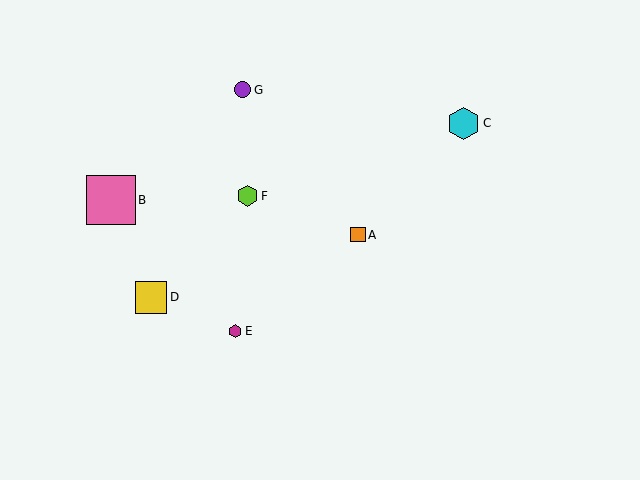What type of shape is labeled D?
Shape D is a yellow square.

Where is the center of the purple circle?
The center of the purple circle is at (243, 90).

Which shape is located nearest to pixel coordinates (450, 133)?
The cyan hexagon (labeled C) at (464, 123) is nearest to that location.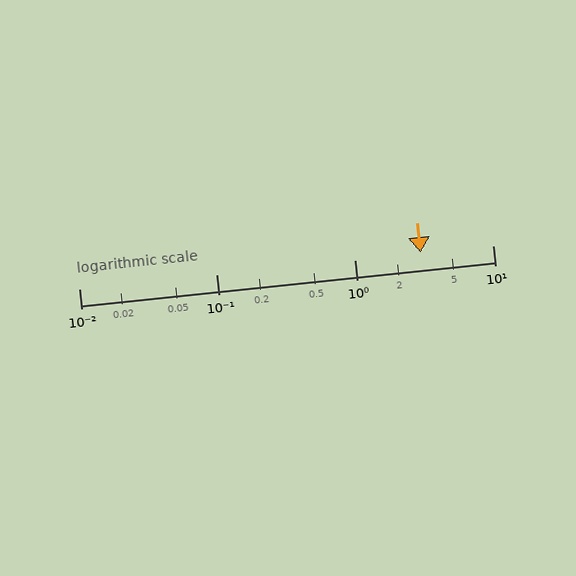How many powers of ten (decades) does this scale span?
The scale spans 3 decades, from 0.01 to 10.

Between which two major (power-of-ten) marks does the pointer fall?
The pointer is between 1 and 10.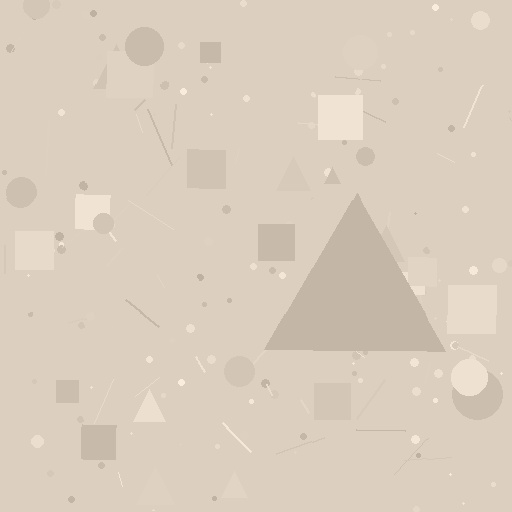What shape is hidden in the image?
A triangle is hidden in the image.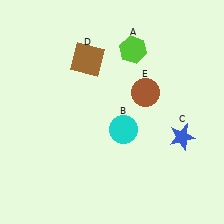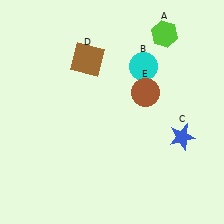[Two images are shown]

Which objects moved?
The objects that moved are: the lime hexagon (A), the cyan circle (B).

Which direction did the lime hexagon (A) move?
The lime hexagon (A) moved right.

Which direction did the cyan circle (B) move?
The cyan circle (B) moved up.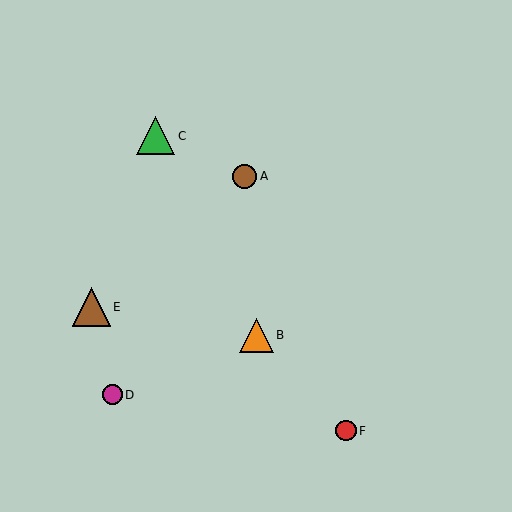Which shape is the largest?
The brown triangle (labeled E) is the largest.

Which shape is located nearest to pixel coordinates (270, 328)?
The orange triangle (labeled B) at (256, 335) is nearest to that location.